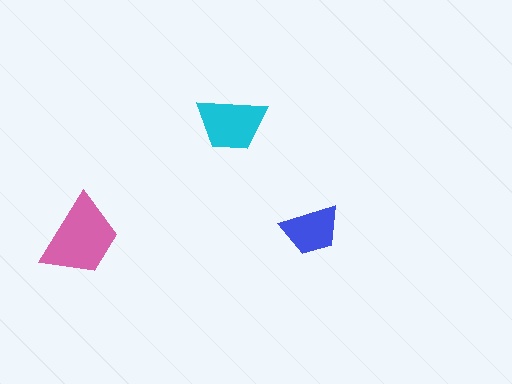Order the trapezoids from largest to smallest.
the pink one, the cyan one, the blue one.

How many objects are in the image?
There are 3 objects in the image.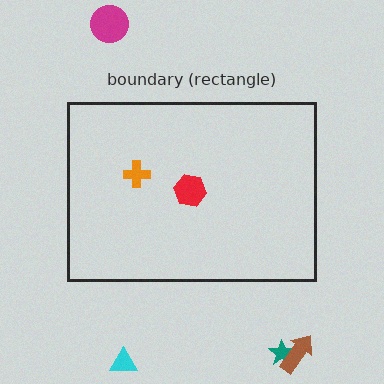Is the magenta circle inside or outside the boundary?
Outside.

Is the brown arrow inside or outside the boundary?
Outside.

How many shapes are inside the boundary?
2 inside, 4 outside.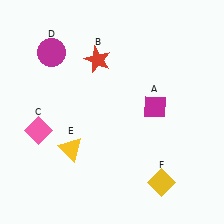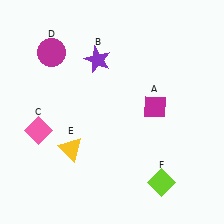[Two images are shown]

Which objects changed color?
B changed from red to purple. F changed from yellow to lime.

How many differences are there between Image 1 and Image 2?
There are 2 differences between the two images.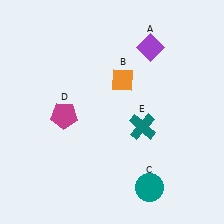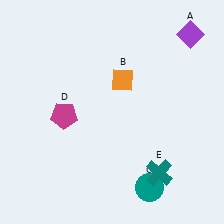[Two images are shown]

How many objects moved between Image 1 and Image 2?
2 objects moved between the two images.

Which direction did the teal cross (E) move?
The teal cross (E) moved down.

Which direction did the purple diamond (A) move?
The purple diamond (A) moved right.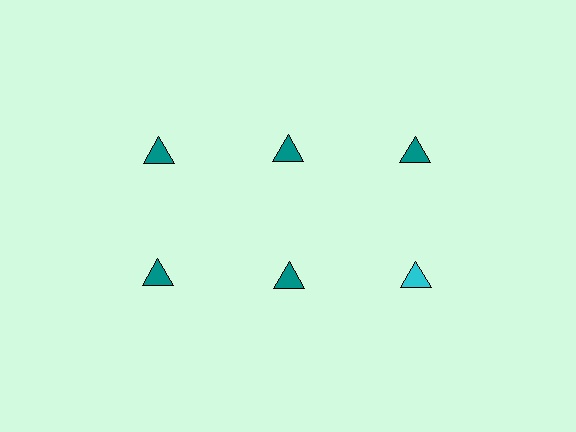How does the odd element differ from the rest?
It has a different color: cyan instead of teal.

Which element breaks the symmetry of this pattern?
The cyan triangle in the second row, center column breaks the symmetry. All other shapes are teal triangles.